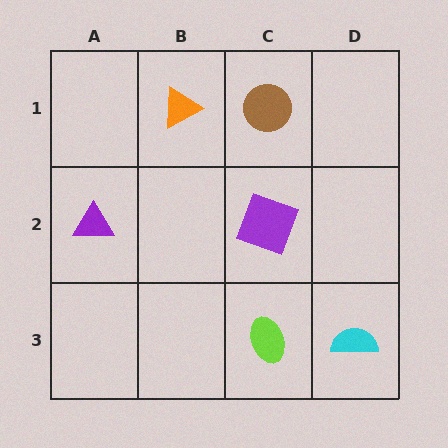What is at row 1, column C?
A brown circle.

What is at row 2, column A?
A purple triangle.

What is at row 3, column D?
A cyan semicircle.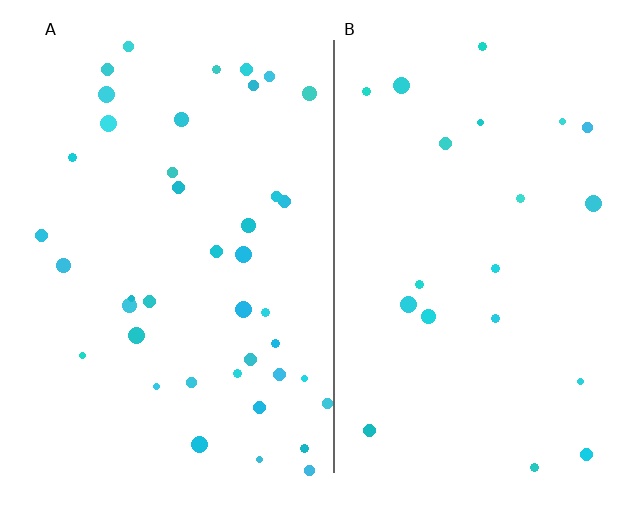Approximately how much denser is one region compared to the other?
Approximately 2.0× — region A over region B.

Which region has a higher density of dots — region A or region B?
A (the left).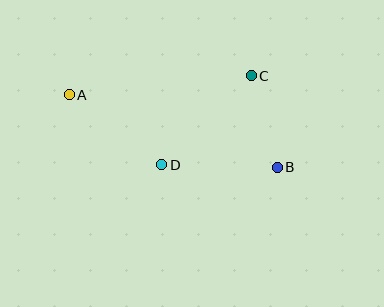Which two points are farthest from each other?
Points A and B are farthest from each other.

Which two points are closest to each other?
Points B and C are closest to each other.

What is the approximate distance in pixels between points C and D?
The distance between C and D is approximately 126 pixels.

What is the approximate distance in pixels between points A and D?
The distance between A and D is approximately 116 pixels.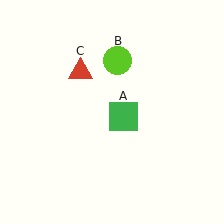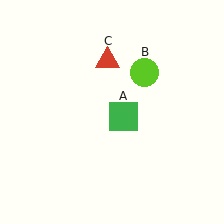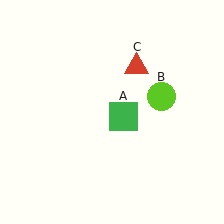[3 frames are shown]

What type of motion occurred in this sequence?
The lime circle (object B), red triangle (object C) rotated clockwise around the center of the scene.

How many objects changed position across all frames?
2 objects changed position: lime circle (object B), red triangle (object C).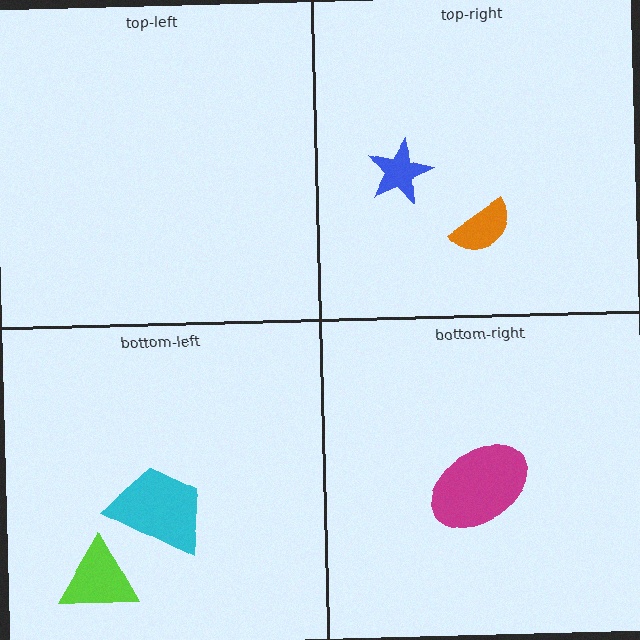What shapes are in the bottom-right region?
The magenta ellipse.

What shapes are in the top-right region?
The blue star, the orange semicircle.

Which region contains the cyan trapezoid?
The bottom-left region.